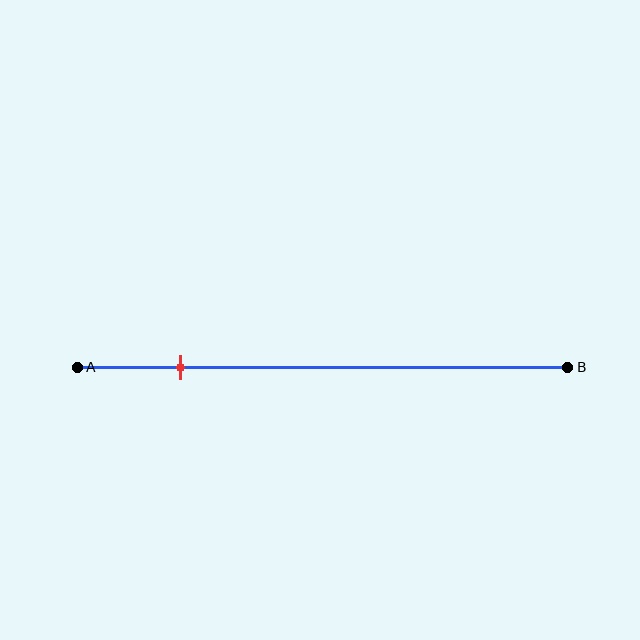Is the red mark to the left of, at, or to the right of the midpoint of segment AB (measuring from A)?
The red mark is to the left of the midpoint of segment AB.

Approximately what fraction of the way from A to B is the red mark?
The red mark is approximately 20% of the way from A to B.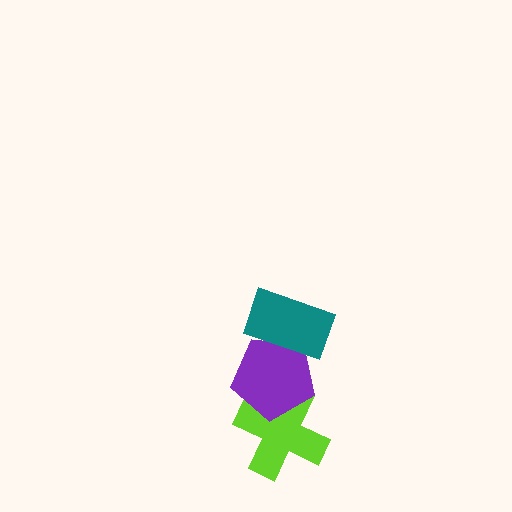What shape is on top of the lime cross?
The purple pentagon is on top of the lime cross.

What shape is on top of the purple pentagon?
The teal rectangle is on top of the purple pentagon.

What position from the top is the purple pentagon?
The purple pentagon is 2nd from the top.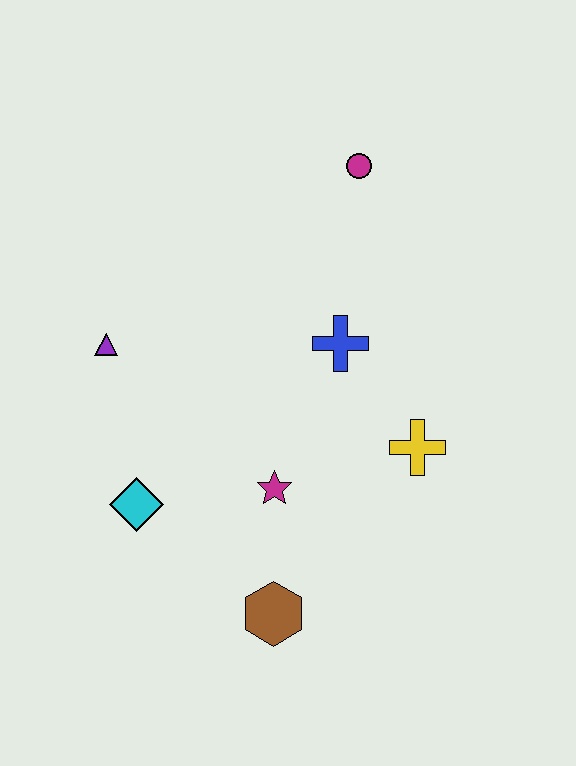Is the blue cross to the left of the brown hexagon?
No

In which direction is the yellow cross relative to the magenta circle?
The yellow cross is below the magenta circle.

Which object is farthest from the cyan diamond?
The magenta circle is farthest from the cyan diamond.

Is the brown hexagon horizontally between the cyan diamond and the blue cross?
Yes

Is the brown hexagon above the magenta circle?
No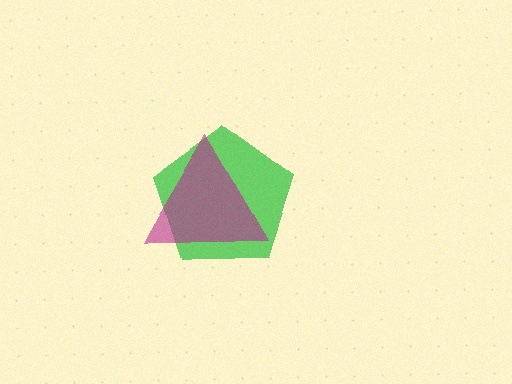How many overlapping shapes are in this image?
There are 2 overlapping shapes in the image.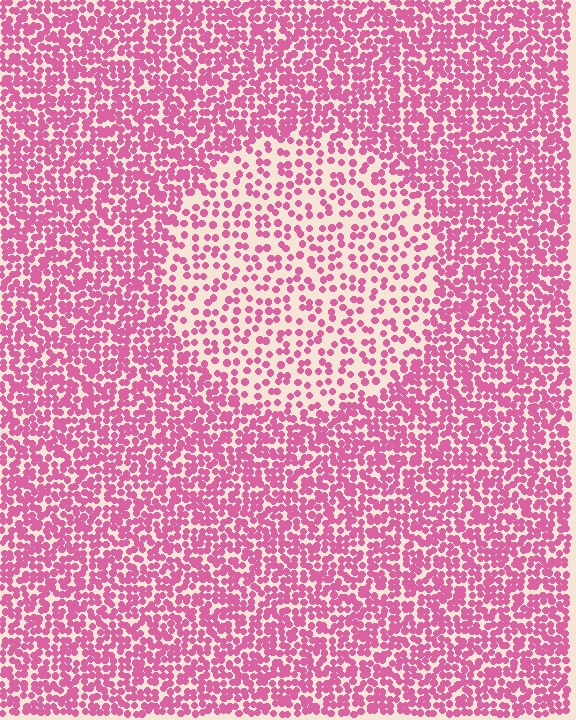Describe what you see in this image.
The image contains small pink elements arranged at two different densities. A circle-shaped region is visible where the elements are less densely packed than the surrounding area.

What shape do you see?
I see a circle.